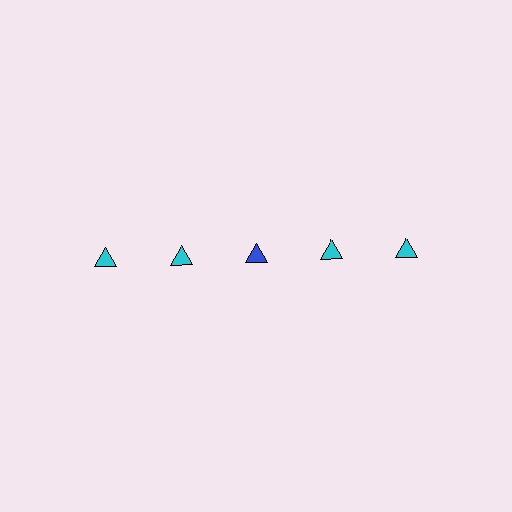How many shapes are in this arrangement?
There are 5 shapes arranged in a grid pattern.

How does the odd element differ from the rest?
It has a different color: blue instead of cyan.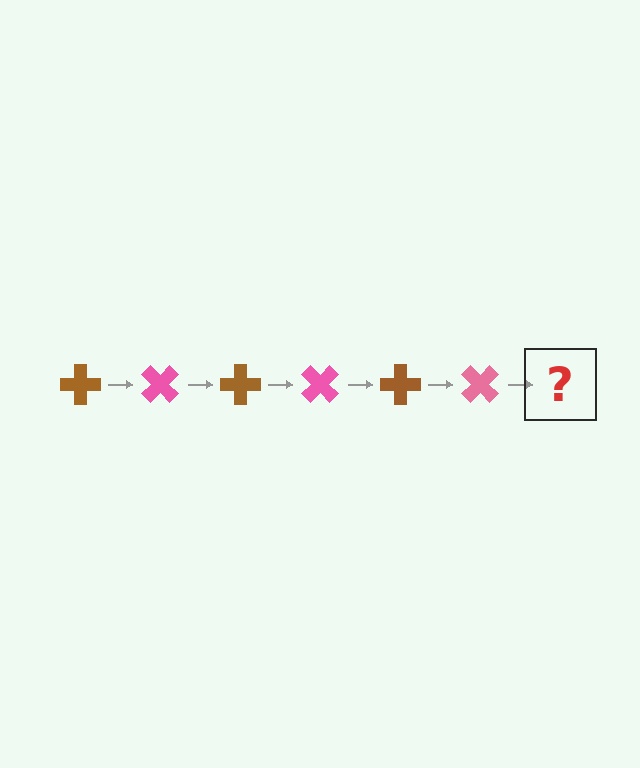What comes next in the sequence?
The next element should be a brown cross, rotated 270 degrees from the start.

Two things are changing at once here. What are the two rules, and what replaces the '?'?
The two rules are that it rotates 45 degrees each step and the color cycles through brown and pink. The '?' should be a brown cross, rotated 270 degrees from the start.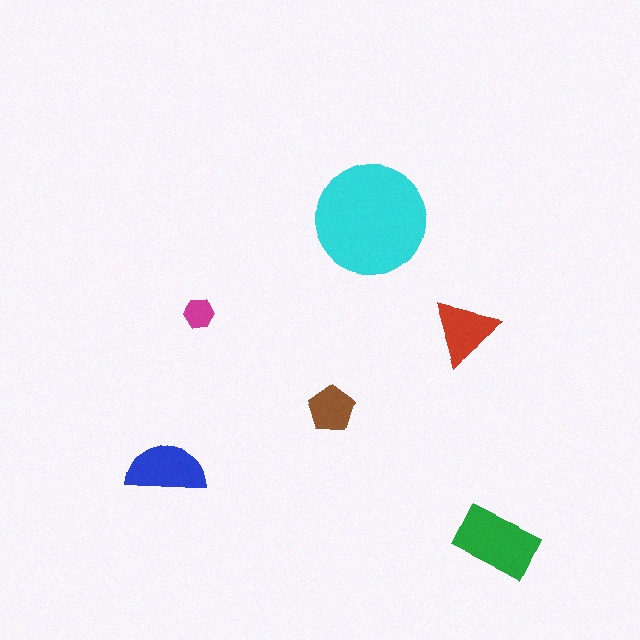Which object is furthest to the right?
The green rectangle is rightmost.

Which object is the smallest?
The magenta hexagon.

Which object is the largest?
The cyan circle.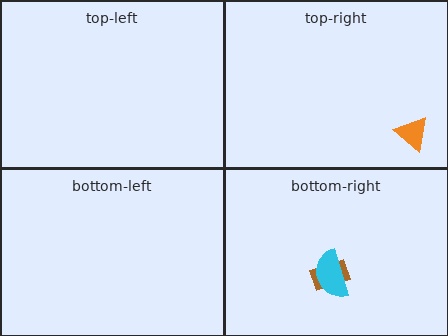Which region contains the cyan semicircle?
The bottom-right region.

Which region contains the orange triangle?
The top-right region.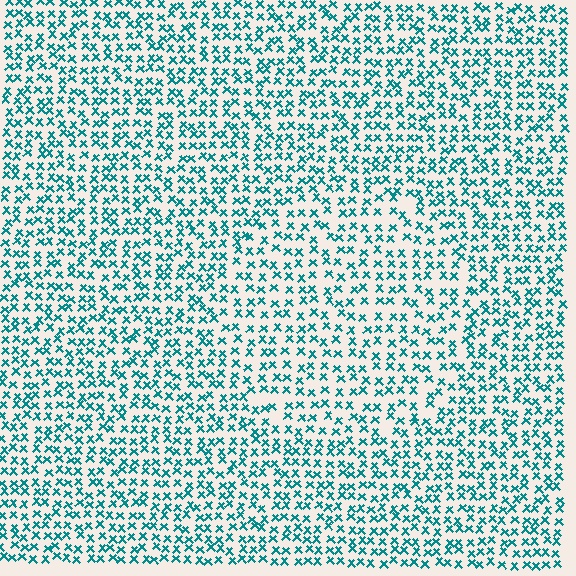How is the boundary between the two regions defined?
The boundary is defined by a change in element density (approximately 1.4x ratio). All elements are the same color, size, and shape.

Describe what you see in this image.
The image contains small teal elements arranged at two different densities. A circle-shaped region is visible where the elements are less densely packed than the surrounding area.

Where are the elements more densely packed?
The elements are more densely packed outside the circle boundary.